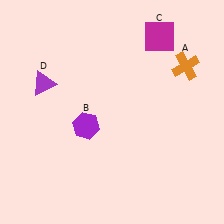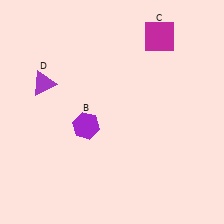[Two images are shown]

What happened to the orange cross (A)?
The orange cross (A) was removed in Image 2. It was in the top-right area of Image 1.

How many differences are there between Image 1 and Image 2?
There is 1 difference between the two images.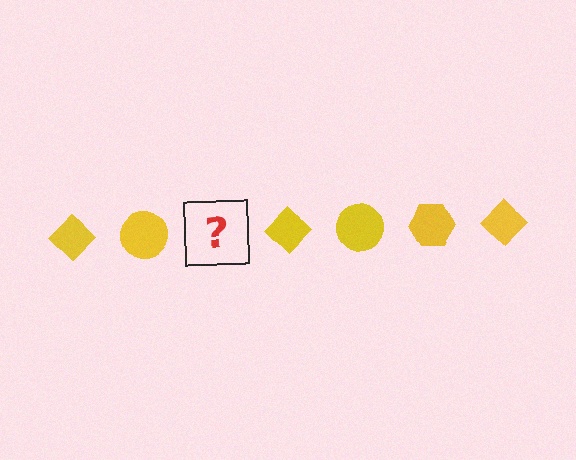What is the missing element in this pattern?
The missing element is a yellow hexagon.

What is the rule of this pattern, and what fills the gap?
The rule is that the pattern cycles through diamond, circle, hexagon shapes in yellow. The gap should be filled with a yellow hexagon.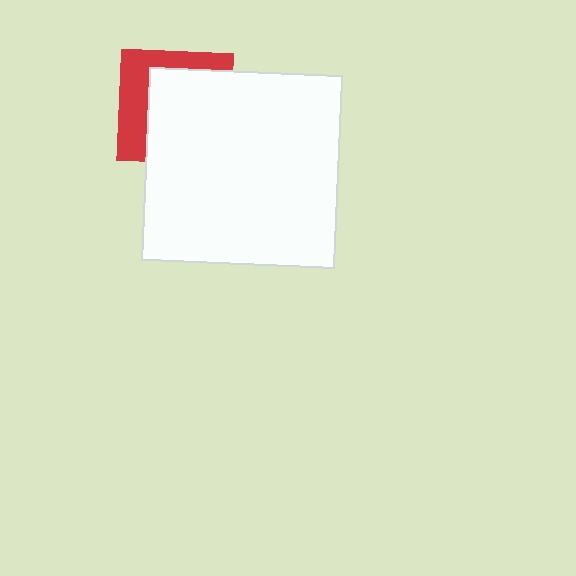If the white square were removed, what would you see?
You would see the complete red square.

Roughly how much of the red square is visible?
A small part of it is visible (roughly 37%).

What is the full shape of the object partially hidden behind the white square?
The partially hidden object is a red square.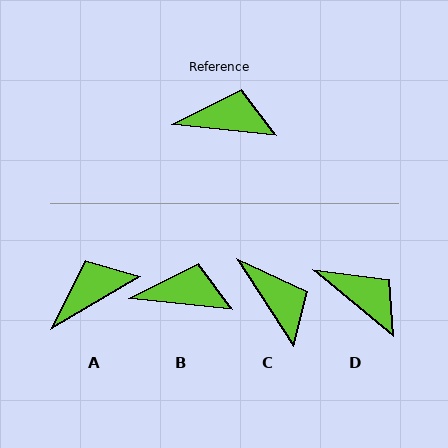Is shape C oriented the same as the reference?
No, it is off by about 51 degrees.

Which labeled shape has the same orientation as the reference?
B.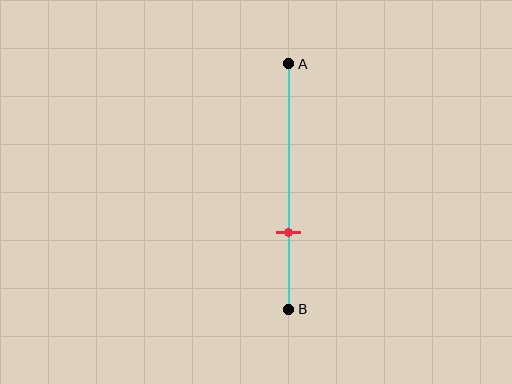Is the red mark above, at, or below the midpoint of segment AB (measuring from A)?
The red mark is below the midpoint of segment AB.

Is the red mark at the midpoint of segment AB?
No, the mark is at about 70% from A, not at the 50% midpoint.